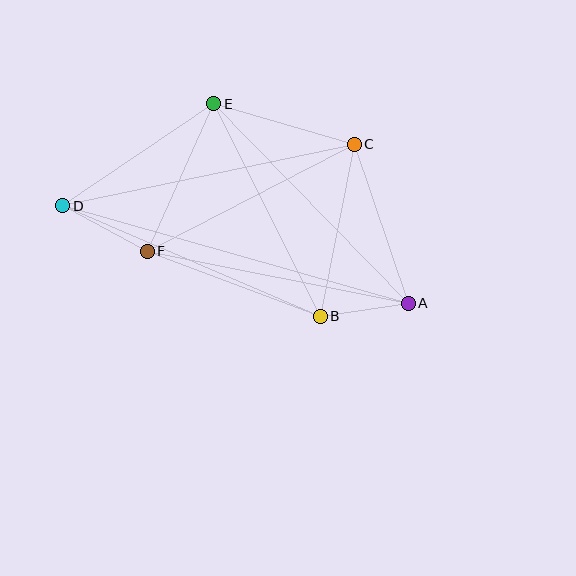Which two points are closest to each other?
Points A and B are closest to each other.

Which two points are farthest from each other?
Points A and D are farthest from each other.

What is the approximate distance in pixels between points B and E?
The distance between B and E is approximately 238 pixels.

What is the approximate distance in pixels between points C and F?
The distance between C and F is approximately 233 pixels.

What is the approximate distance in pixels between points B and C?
The distance between B and C is approximately 175 pixels.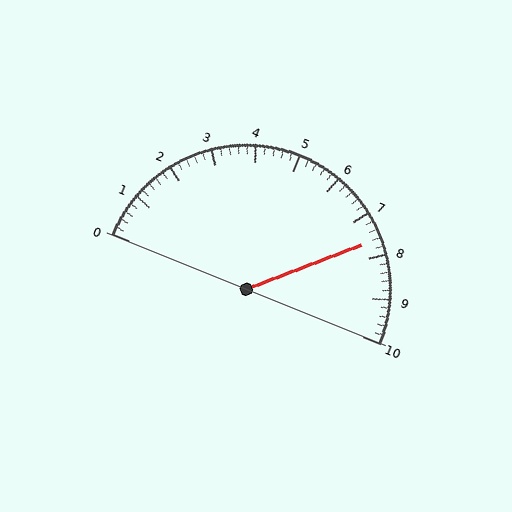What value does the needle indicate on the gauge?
The needle indicates approximately 7.6.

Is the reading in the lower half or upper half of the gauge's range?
The reading is in the upper half of the range (0 to 10).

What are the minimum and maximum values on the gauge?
The gauge ranges from 0 to 10.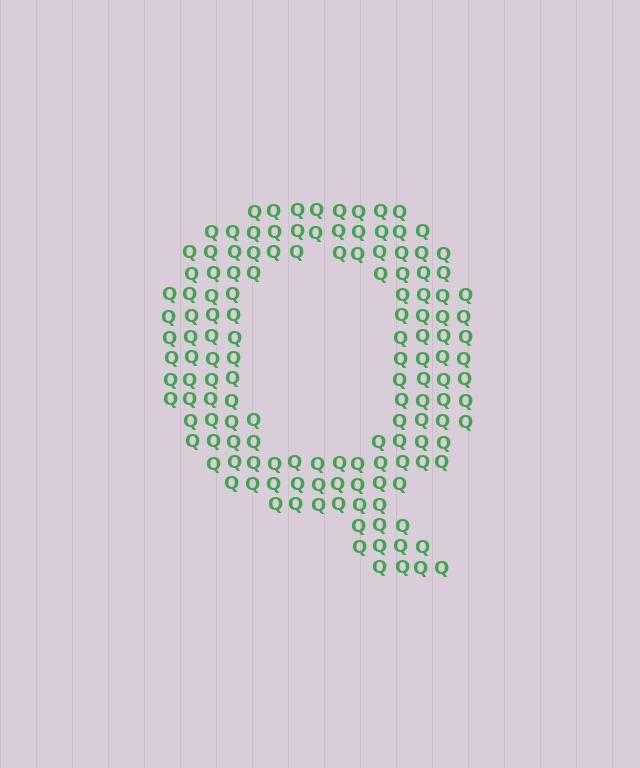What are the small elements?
The small elements are letter Q's.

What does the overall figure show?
The overall figure shows the letter Q.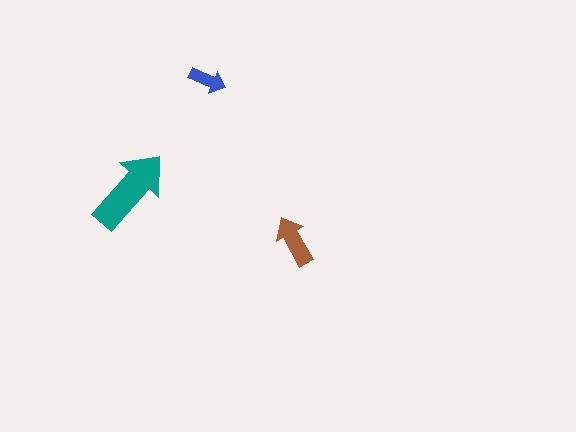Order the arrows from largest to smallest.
the teal one, the brown one, the blue one.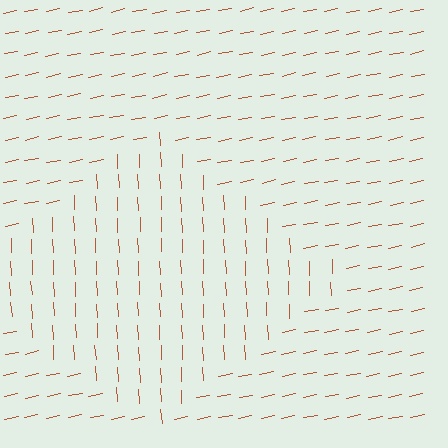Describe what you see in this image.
The image is filled with small brown line segments. A diamond region in the image has lines oriented differently from the surrounding lines, creating a visible texture boundary.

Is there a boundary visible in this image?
Yes, there is a texture boundary formed by a change in line orientation.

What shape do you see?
I see a diamond.